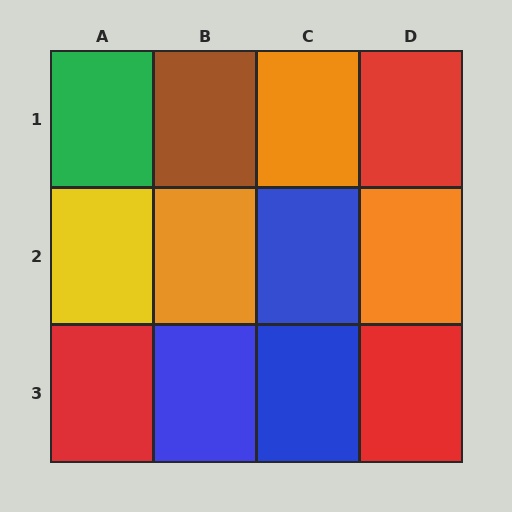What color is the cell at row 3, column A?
Red.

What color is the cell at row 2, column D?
Orange.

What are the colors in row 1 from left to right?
Green, brown, orange, red.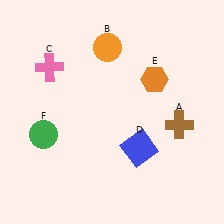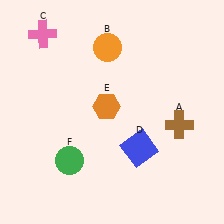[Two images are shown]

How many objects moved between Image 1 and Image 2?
3 objects moved between the two images.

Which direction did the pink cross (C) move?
The pink cross (C) moved up.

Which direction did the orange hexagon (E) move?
The orange hexagon (E) moved left.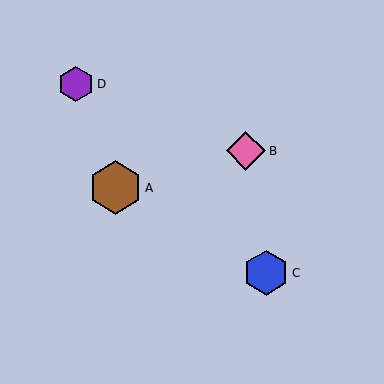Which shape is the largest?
The brown hexagon (labeled A) is the largest.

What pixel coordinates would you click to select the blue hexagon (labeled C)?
Click at (266, 273) to select the blue hexagon C.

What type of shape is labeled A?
Shape A is a brown hexagon.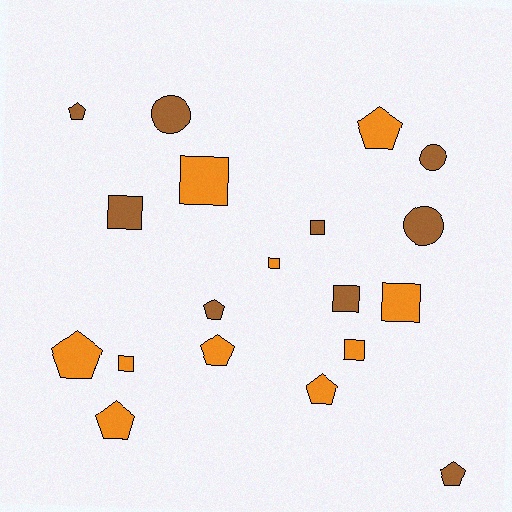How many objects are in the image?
There are 19 objects.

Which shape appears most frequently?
Pentagon, with 8 objects.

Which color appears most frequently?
Orange, with 10 objects.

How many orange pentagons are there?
There are 5 orange pentagons.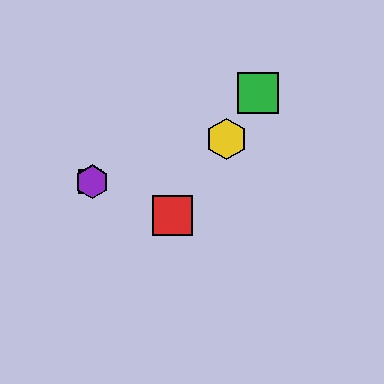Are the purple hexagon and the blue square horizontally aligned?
Yes, both are at y≈182.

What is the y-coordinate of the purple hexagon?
The purple hexagon is at y≈182.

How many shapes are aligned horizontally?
2 shapes (the blue square, the purple hexagon) are aligned horizontally.